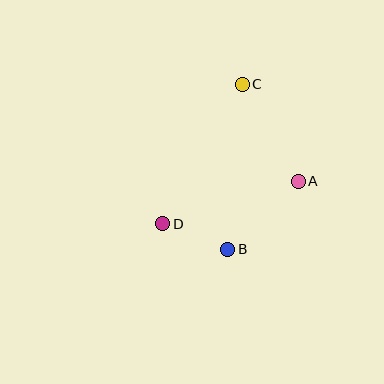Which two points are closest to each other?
Points B and D are closest to each other.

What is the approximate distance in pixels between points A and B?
The distance between A and B is approximately 98 pixels.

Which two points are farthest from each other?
Points B and C are farthest from each other.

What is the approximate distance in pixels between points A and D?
The distance between A and D is approximately 142 pixels.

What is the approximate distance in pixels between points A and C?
The distance between A and C is approximately 112 pixels.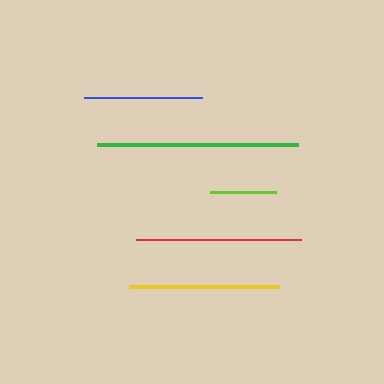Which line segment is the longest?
The green line is the longest at approximately 200 pixels.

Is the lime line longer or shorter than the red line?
The red line is longer than the lime line.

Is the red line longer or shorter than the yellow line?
The red line is longer than the yellow line.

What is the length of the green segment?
The green segment is approximately 200 pixels long.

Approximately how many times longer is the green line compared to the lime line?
The green line is approximately 3.0 times the length of the lime line.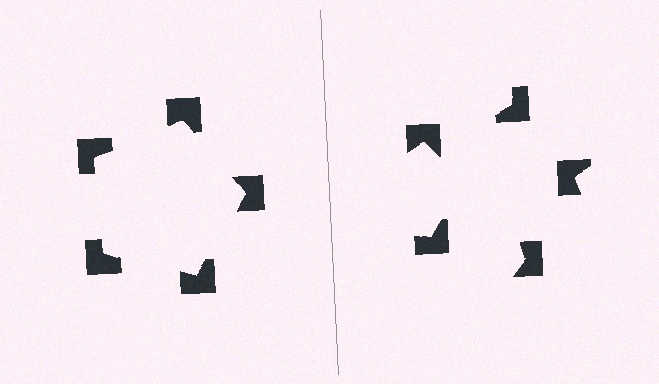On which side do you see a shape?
An illusory pentagon appears on the left side. On the right side the wedge cuts are rotated, so no coherent shape forms.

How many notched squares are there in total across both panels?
10 — 5 on each side.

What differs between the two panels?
The notched squares are positioned identically on both sides; only the wedge orientations differ. On the left they align to a pentagon; on the right they are misaligned.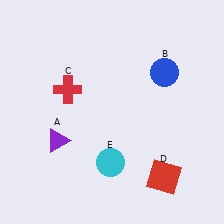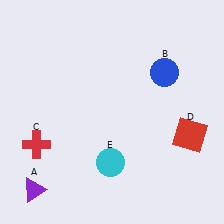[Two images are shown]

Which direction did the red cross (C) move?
The red cross (C) moved down.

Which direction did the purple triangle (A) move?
The purple triangle (A) moved down.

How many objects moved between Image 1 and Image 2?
3 objects moved between the two images.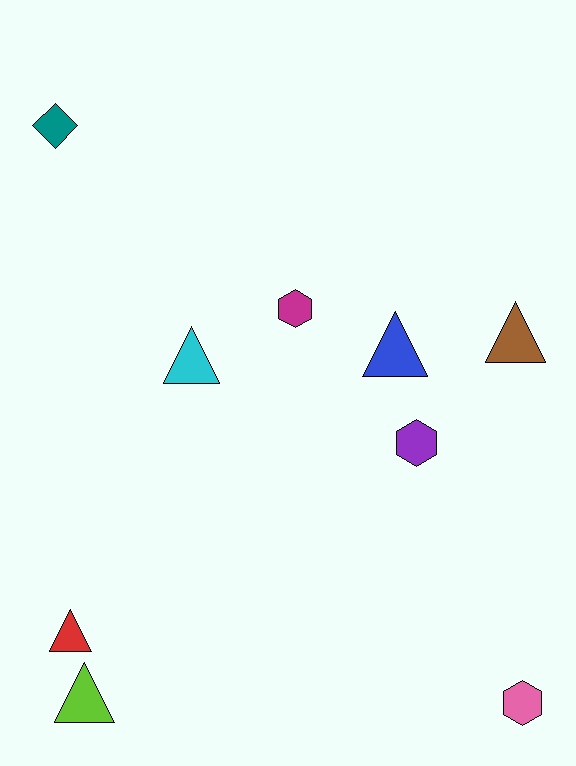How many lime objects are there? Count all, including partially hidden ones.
There is 1 lime object.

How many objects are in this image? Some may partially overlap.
There are 9 objects.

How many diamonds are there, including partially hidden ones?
There is 1 diamond.